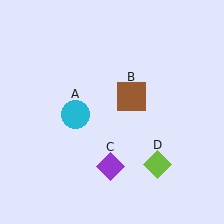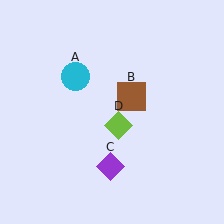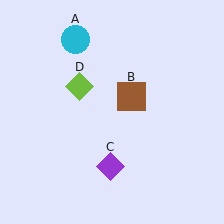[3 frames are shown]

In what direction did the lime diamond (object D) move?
The lime diamond (object D) moved up and to the left.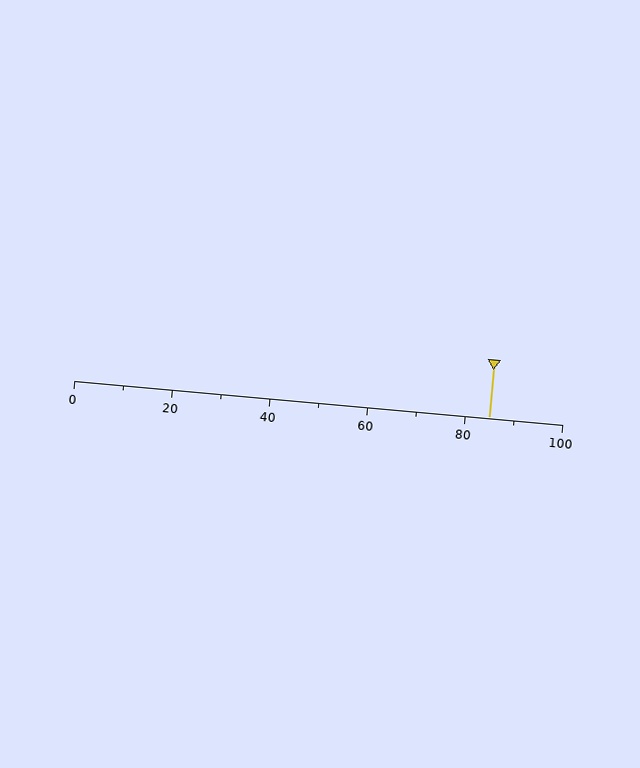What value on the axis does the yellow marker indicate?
The marker indicates approximately 85.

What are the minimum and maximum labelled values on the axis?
The axis runs from 0 to 100.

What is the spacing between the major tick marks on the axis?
The major ticks are spaced 20 apart.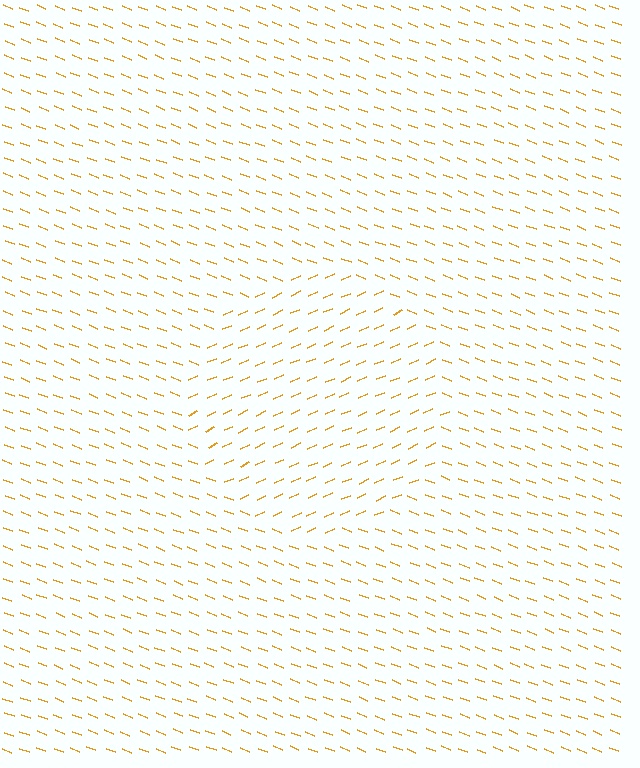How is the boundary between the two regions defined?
The boundary is defined purely by a change in line orientation (approximately 45 degrees difference). All lines are the same color and thickness.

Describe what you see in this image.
The image is filled with small orange line segments. A circle region in the image has lines oriented differently from the surrounding lines, creating a visible texture boundary.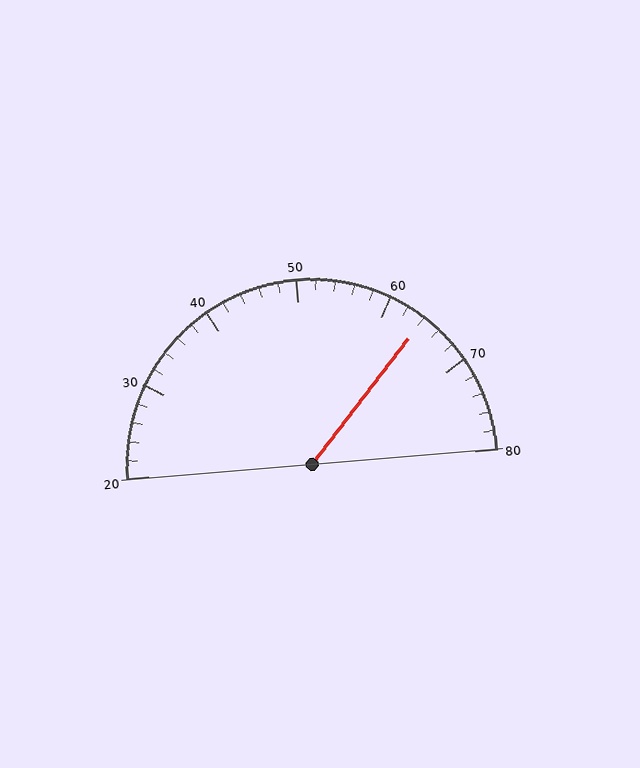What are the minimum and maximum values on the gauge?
The gauge ranges from 20 to 80.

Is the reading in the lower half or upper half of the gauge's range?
The reading is in the upper half of the range (20 to 80).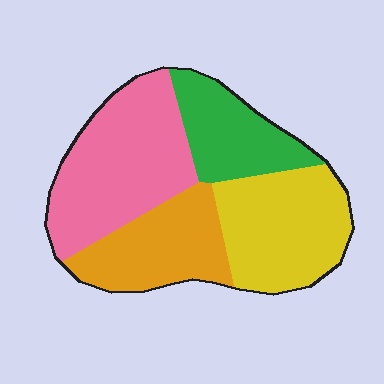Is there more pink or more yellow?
Pink.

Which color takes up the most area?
Pink, at roughly 35%.